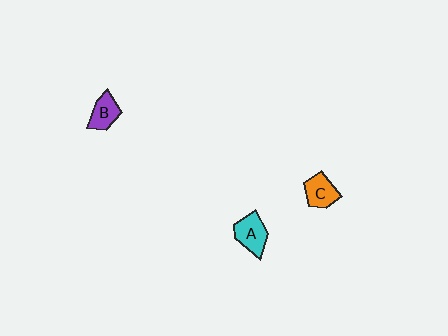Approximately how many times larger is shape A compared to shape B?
Approximately 1.3 times.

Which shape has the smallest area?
Shape B (purple).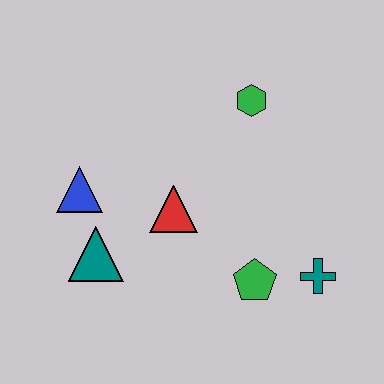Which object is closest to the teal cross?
The green pentagon is closest to the teal cross.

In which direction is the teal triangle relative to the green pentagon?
The teal triangle is to the left of the green pentagon.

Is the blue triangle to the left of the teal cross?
Yes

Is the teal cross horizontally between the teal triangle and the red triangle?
No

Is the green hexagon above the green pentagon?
Yes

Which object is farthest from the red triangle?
The teal cross is farthest from the red triangle.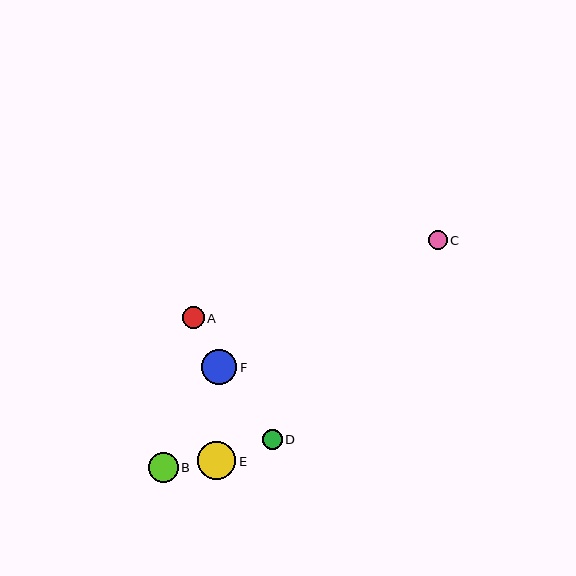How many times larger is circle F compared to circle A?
Circle F is approximately 1.6 times the size of circle A.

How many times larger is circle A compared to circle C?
Circle A is approximately 1.2 times the size of circle C.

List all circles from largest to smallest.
From largest to smallest: E, F, B, A, D, C.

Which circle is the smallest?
Circle C is the smallest with a size of approximately 19 pixels.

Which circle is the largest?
Circle E is the largest with a size of approximately 39 pixels.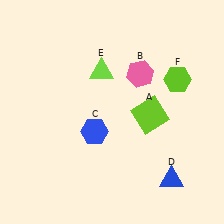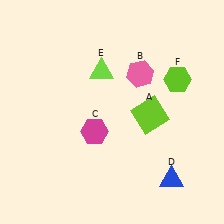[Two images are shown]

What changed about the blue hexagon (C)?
In Image 1, C is blue. In Image 2, it changed to magenta.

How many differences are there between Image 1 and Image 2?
There is 1 difference between the two images.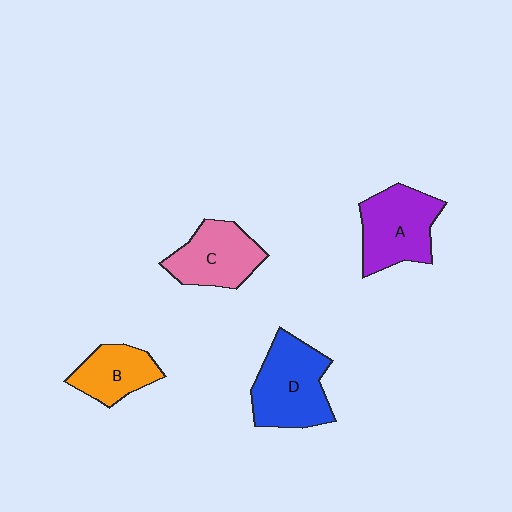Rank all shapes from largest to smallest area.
From largest to smallest: D (blue), A (purple), C (pink), B (orange).